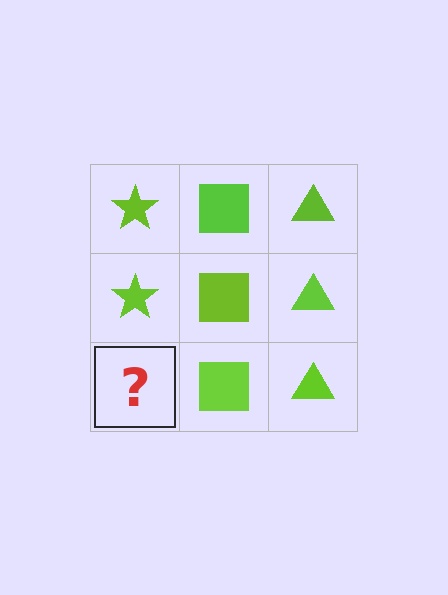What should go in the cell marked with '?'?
The missing cell should contain a lime star.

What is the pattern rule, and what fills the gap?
The rule is that each column has a consistent shape. The gap should be filled with a lime star.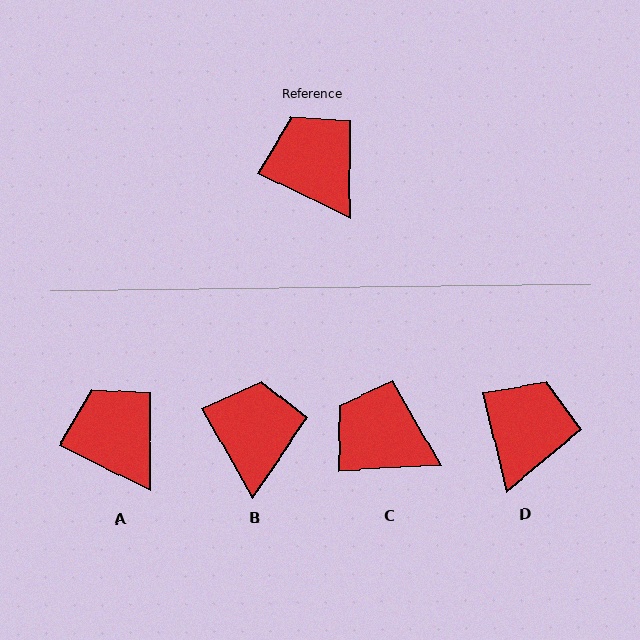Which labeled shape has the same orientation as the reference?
A.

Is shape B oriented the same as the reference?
No, it is off by about 34 degrees.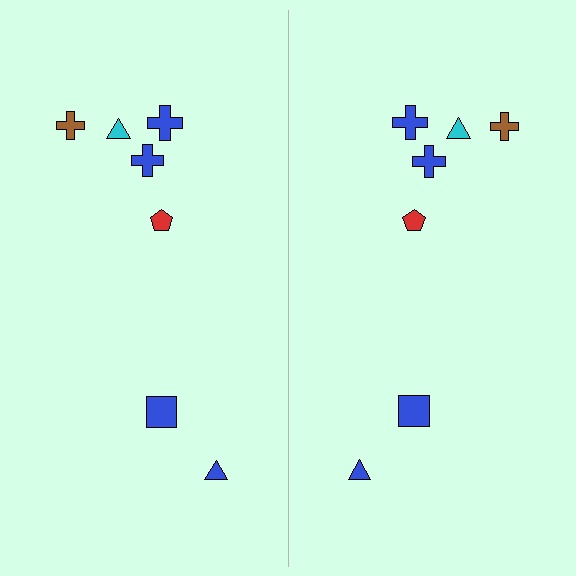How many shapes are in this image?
There are 14 shapes in this image.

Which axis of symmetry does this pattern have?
The pattern has a vertical axis of symmetry running through the center of the image.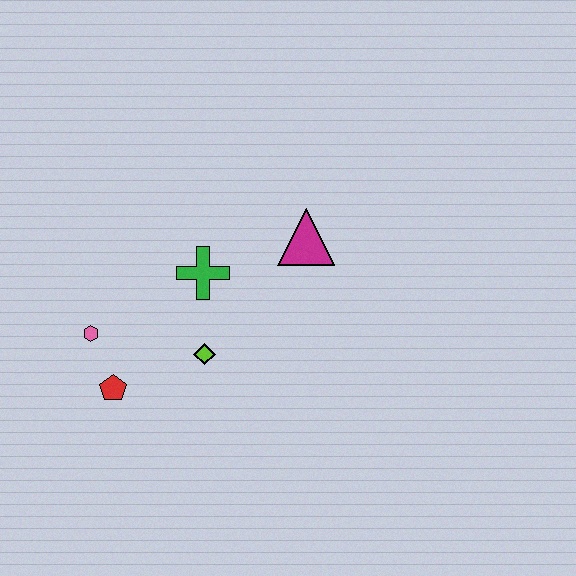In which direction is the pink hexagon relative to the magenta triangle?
The pink hexagon is to the left of the magenta triangle.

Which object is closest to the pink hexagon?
The red pentagon is closest to the pink hexagon.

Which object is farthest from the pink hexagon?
The magenta triangle is farthest from the pink hexagon.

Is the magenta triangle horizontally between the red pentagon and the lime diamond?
No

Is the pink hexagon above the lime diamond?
Yes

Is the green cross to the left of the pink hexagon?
No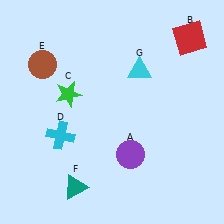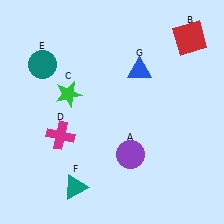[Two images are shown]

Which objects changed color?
D changed from cyan to magenta. E changed from brown to teal. G changed from cyan to blue.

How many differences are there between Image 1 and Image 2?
There are 3 differences between the two images.